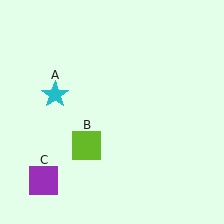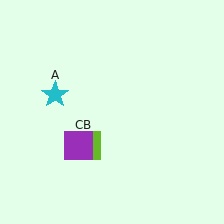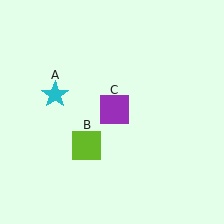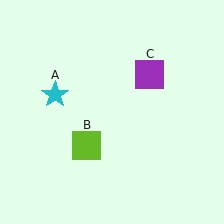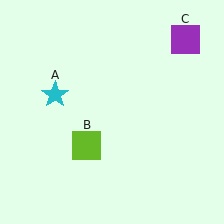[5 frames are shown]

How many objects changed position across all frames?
1 object changed position: purple square (object C).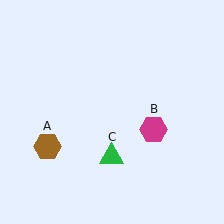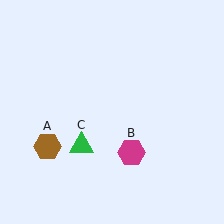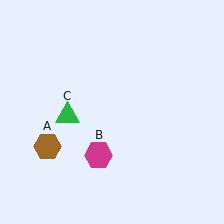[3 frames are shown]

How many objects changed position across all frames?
2 objects changed position: magenta hexagon (object B), green triangle (object C).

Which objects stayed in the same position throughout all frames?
Brown hexagon (object A) remained stationary.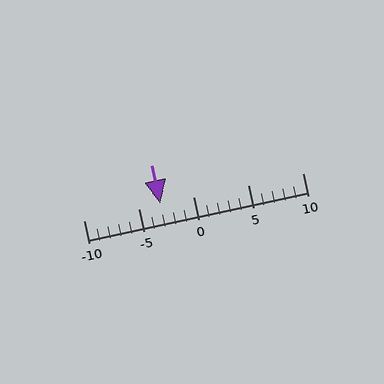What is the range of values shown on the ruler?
The ruler shows values from -10 to 10.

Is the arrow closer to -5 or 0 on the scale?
The arrow is closer to -5.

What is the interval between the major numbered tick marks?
The major tick marks are spaced 5 units apart.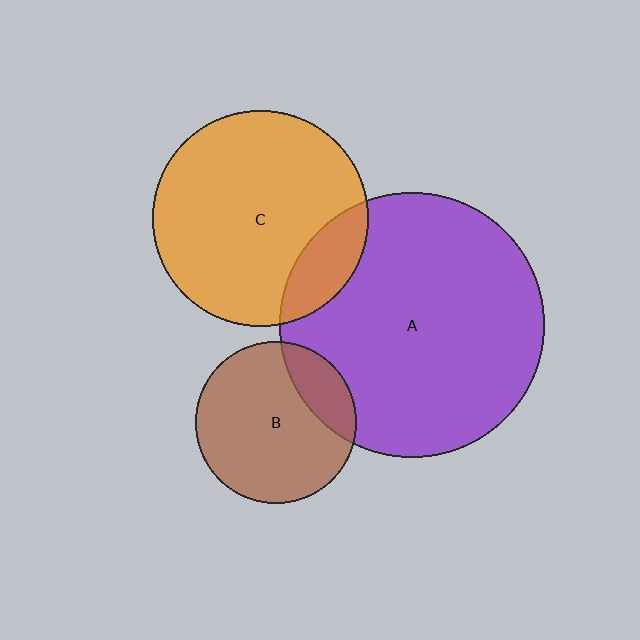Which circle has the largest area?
Circle A (purple).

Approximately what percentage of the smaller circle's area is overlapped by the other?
Approximately 20%.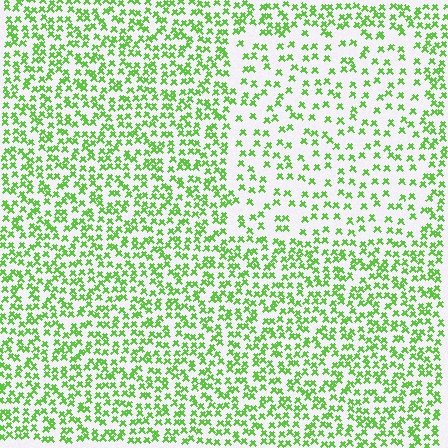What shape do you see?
I see a rectangle.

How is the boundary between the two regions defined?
The boundary is defined by a change in element density (approximately 2.0x ratio). All elements are the same color, size, and shape.